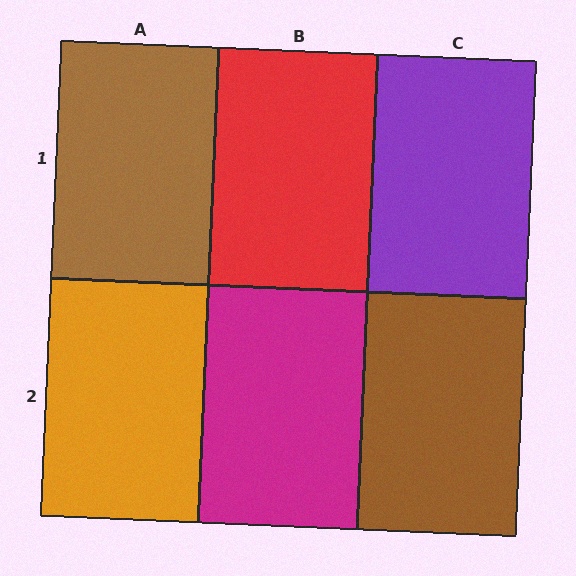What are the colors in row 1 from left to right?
Brown, red, purple.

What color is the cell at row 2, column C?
Brown.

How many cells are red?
1 cell is red.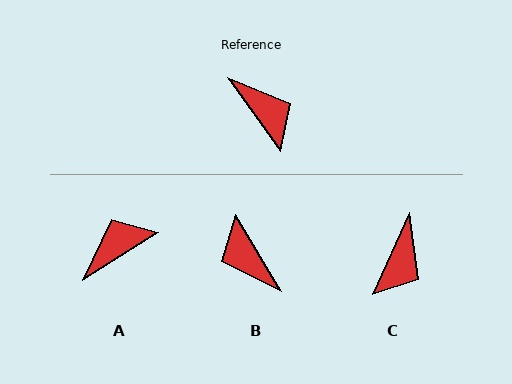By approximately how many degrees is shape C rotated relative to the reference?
Approximately 60 degrees clockwise.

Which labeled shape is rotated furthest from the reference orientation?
B, about 175 degrees away.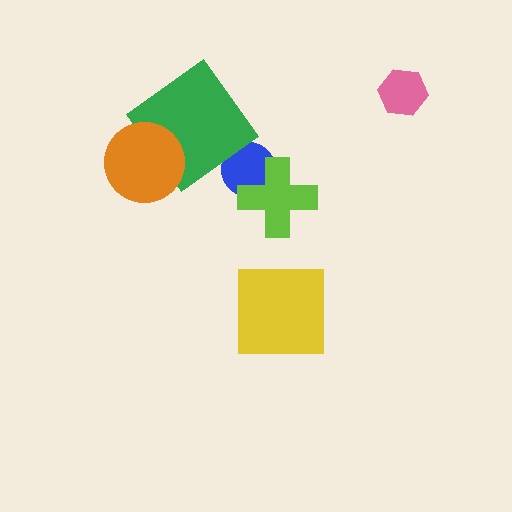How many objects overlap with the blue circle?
1 object overlaps with the blue circle.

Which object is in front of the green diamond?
The orange circle is in front of the green diamond.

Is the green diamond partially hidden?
Yes, it is partially covered by another shape.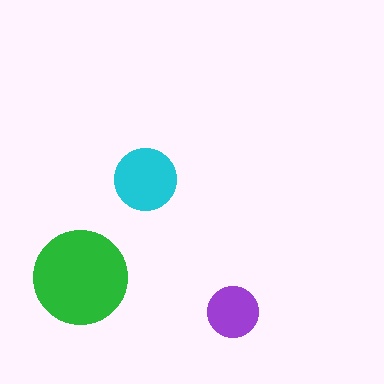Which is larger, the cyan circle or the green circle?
The green one.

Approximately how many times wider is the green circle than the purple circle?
About 2 times wider.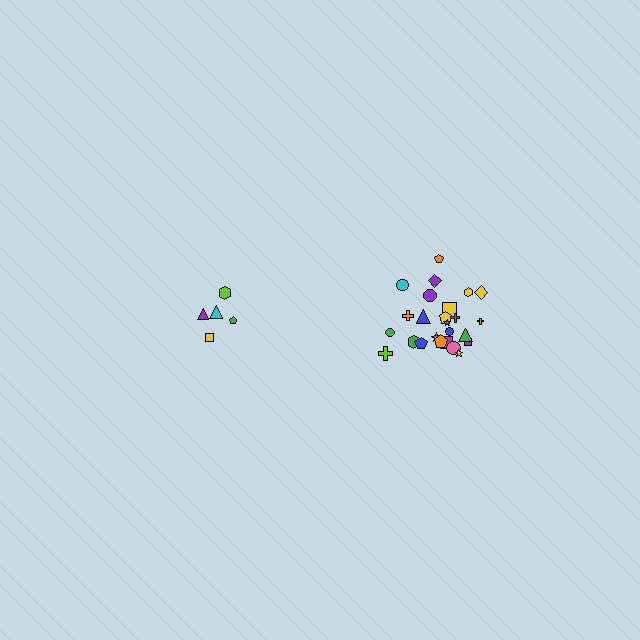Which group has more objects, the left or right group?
The right group.